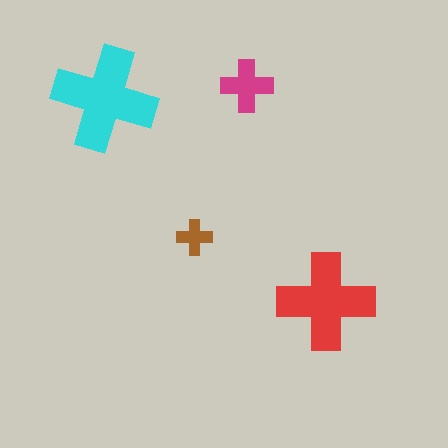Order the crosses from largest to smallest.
the cyan one, the red one, the magenta one, the brown one.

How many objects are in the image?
There are 4 objects in the image.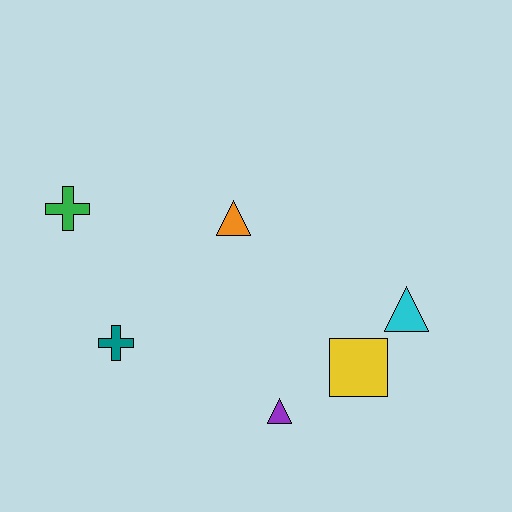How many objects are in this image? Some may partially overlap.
There are 6 objects.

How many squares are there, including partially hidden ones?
There is 1 square.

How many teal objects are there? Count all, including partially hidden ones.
There is 1 teal object.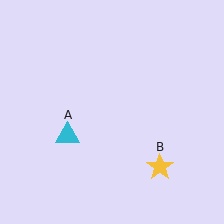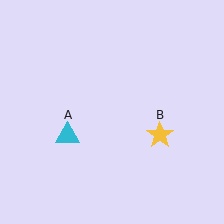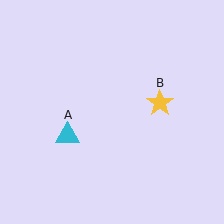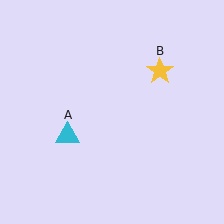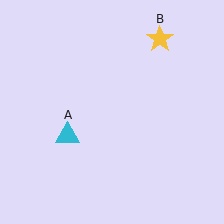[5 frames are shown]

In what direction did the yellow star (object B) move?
The yellow star (object B) moved up.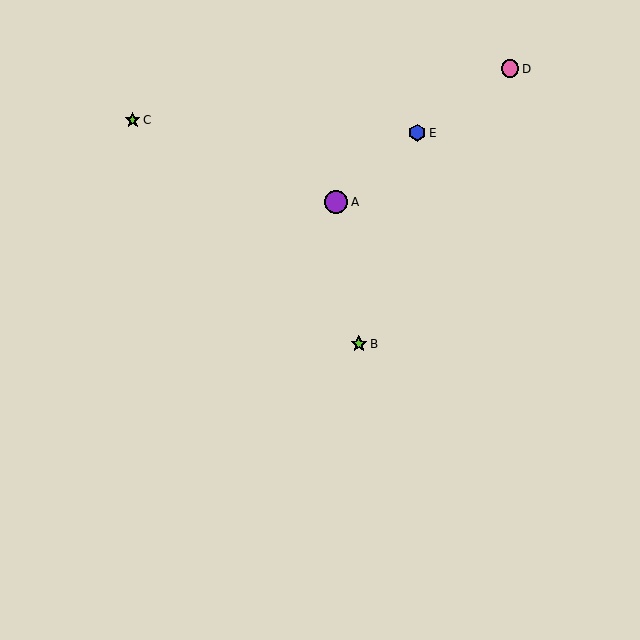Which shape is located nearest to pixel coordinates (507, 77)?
The pink circle (labeled D) at (510, 69) is nearest to that location.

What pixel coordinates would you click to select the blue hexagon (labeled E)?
Click at (417, 132) to select the blue hexagon E.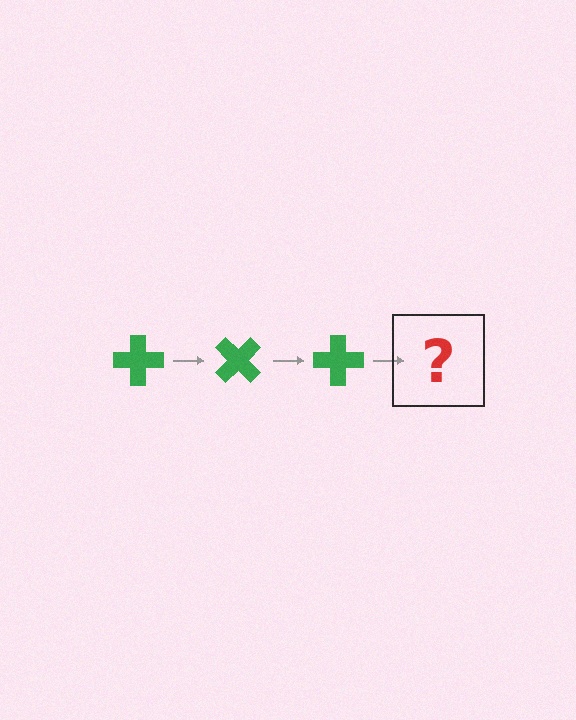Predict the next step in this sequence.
The next step is a green cross rotated 135 degrees.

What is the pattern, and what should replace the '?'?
The pattern is that the cross rotates 45 degrees each step. The '?' should be a green cross rotated 135 degrees.